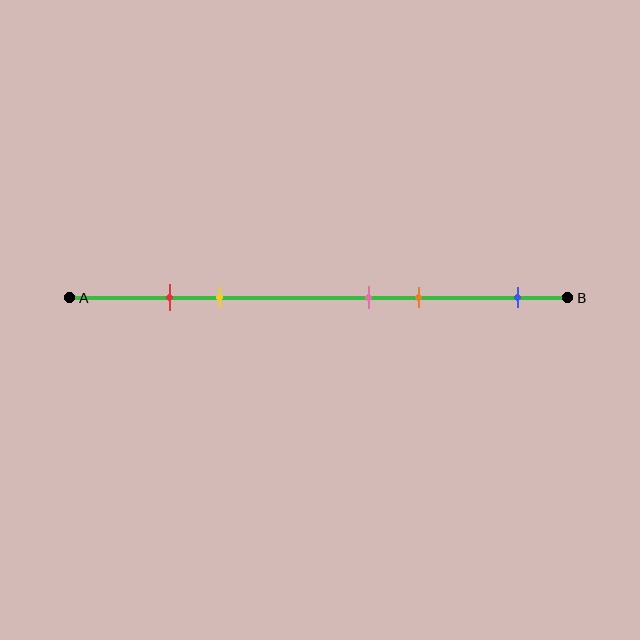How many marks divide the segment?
There are 5 marks dividing the segment.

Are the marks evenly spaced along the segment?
No, the marks are not evenly spaced.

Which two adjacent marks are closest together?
The red and yellow marks are the closest adjacent pair.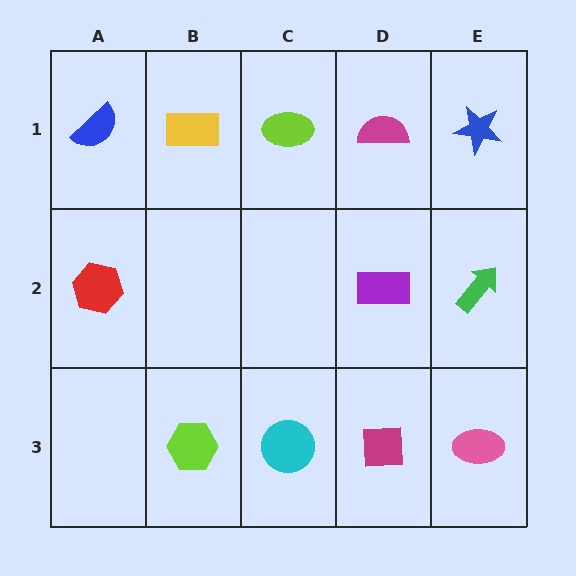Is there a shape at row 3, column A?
No, that cell is empty.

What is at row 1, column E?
A blue star.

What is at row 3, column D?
A magenta square.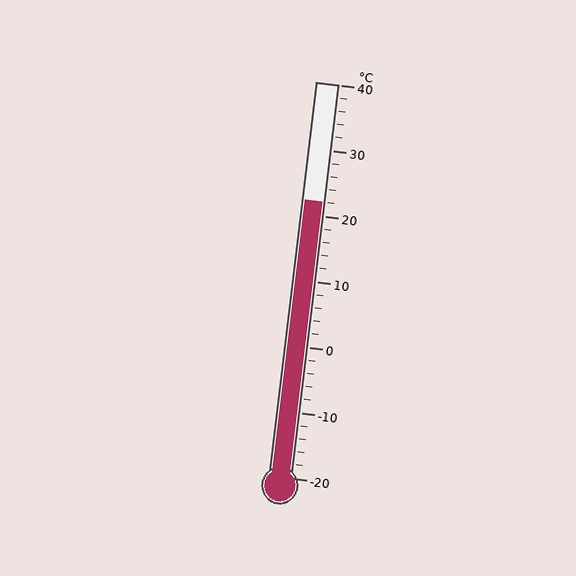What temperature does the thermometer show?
The thermometer shows approximately 22°C.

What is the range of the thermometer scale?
The thermometer scale ranges from -20°C to 40°C.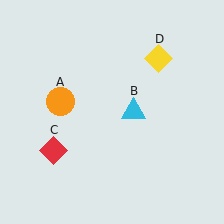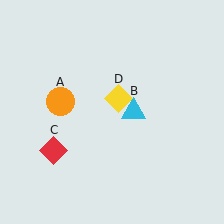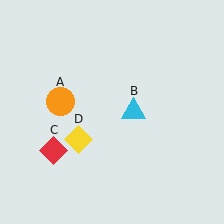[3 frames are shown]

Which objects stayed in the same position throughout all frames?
Orange circle (object A) and cyan triangle (object B) and red diamond (object C) remained stationary.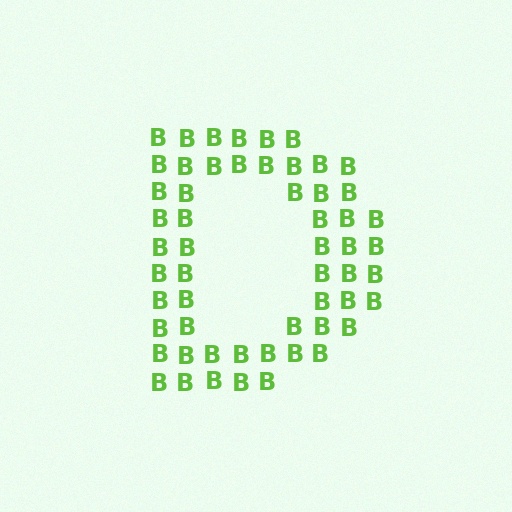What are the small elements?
The small elements are letter B's.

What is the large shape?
The large shape is the letter D.